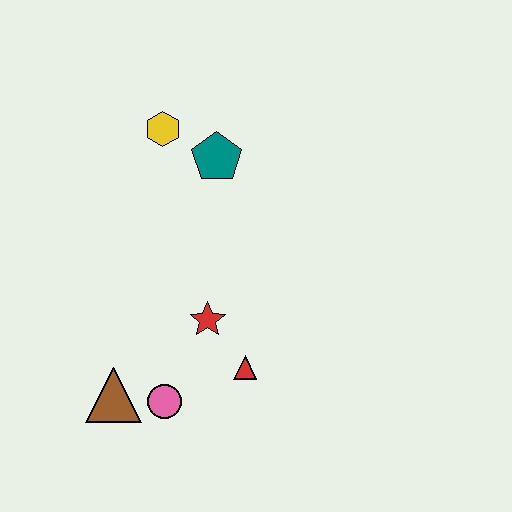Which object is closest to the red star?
The red triangle is closest to the red star.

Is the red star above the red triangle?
Yes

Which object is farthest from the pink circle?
The yellow hexagon is farthest from the pink circle.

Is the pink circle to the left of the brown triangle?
No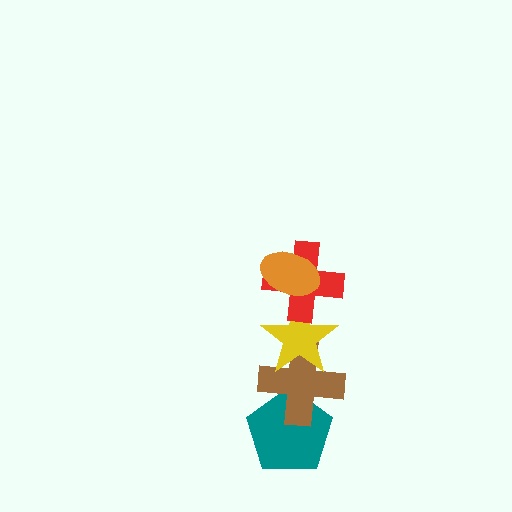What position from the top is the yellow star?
The yellow star is 3rd from the top.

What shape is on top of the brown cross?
The yellow star is on top of the brown cross.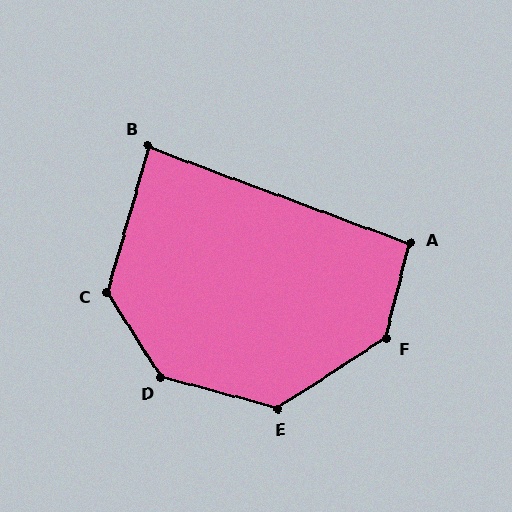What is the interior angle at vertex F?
Approximately 137 degrees (obtuse).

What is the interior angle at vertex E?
Approximately 132 degrees (obtuse).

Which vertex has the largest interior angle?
D, at approximately 138 degrees.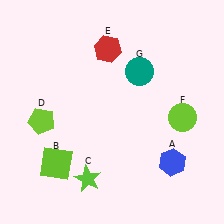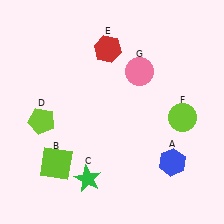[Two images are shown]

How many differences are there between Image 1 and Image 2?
There are 2 differences between the two images.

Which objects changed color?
C changed from lime to green. G changed from teal to pink.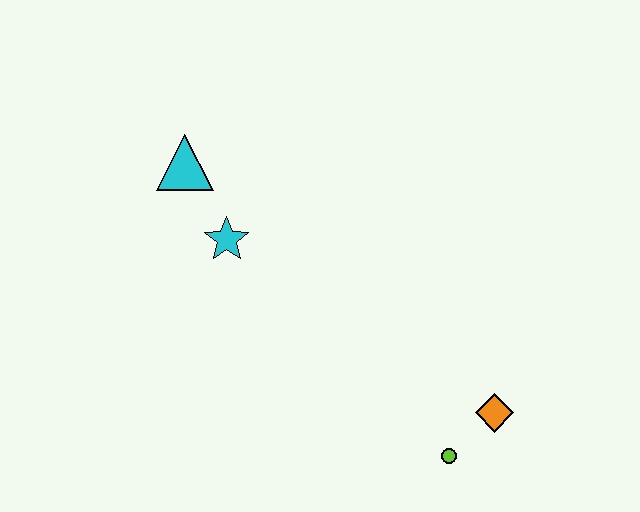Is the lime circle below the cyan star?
Yes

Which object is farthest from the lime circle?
The cyan triangle is farthest from the lime circle.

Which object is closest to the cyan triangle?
The cyan star is closest to the cyan triangle.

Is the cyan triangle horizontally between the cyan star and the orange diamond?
No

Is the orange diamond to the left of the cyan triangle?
No